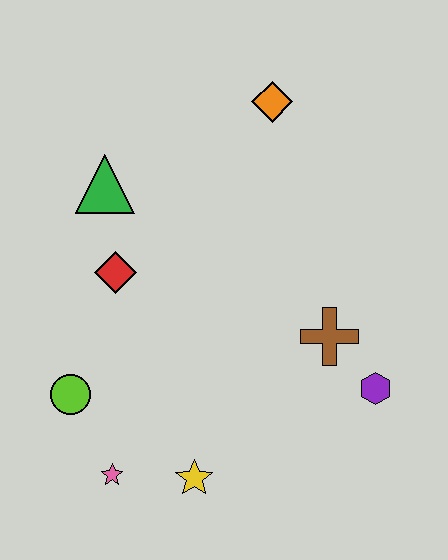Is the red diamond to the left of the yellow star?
Yes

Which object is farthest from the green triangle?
The purple hexagon is farthest from the green triangle.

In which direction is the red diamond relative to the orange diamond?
The red diamond is below the orange diamond.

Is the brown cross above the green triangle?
No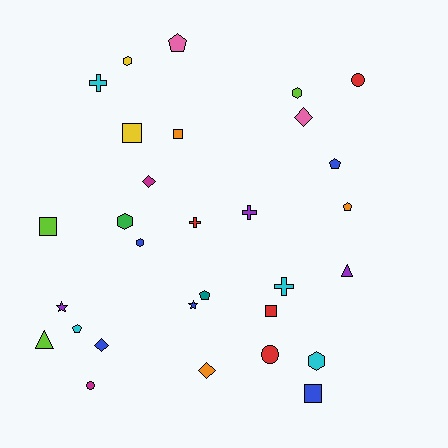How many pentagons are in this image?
There are 5 pentagons.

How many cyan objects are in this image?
There are 4 cyan objects.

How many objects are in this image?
There are 30 objects.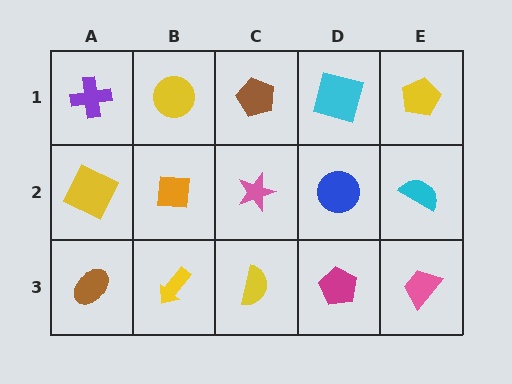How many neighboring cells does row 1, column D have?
3.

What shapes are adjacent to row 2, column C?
A brown pentagon (row 1, column C), a yellow semicircle (row 3, column C), an orange square (row 2, column B), a blue circle (row 2, column D).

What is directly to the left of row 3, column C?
A yellow arrow.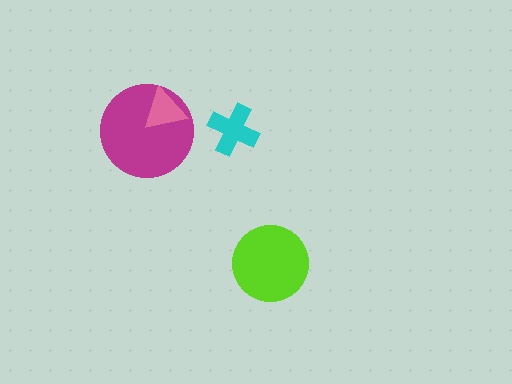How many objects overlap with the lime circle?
0 objects overlap with the lime circle.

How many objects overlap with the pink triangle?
1 object overlaps with the pink triangle.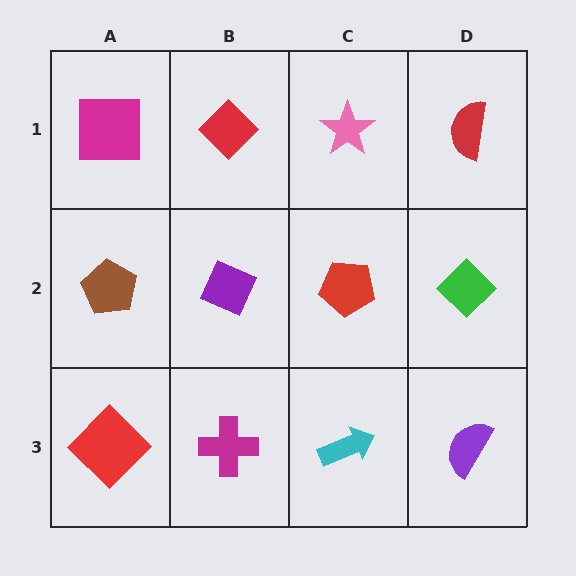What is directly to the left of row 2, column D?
A red pentagon.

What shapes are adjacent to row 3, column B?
A purple diamond (row 2, column B), a red diamond (row 3, column A), a cyan arrow (row 3, column C).